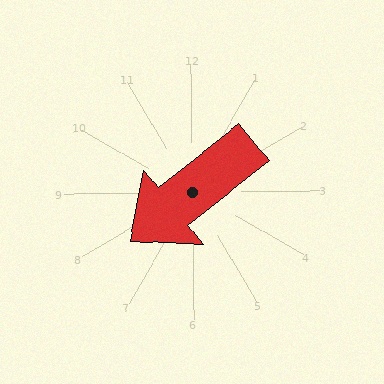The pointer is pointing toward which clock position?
Roughly 8 o'clock.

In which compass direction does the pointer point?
Southwest.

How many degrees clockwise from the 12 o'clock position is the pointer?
Approximately 232 degrees.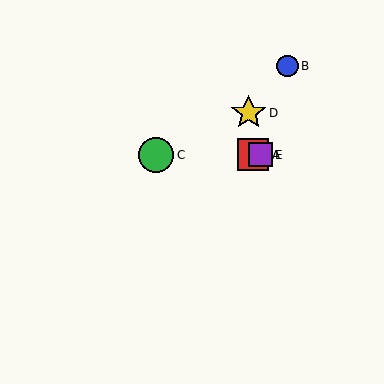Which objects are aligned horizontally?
Objects A, C, E are aligned horizontally.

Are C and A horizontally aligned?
Yes, both are at y≈155.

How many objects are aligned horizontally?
3 objects (A, C, E) are aligned horizontally.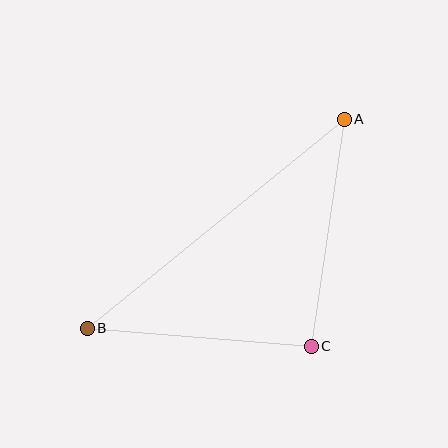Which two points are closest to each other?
Points B and C are closest to each other.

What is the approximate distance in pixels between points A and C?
The distance between A and C is approximately 229 pixels.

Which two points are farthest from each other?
Points A and B are farthest from each other.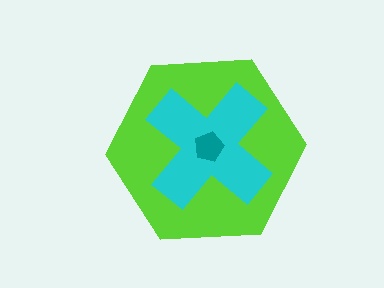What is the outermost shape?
The lime hexagon.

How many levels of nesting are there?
3.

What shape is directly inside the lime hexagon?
The cyan cross.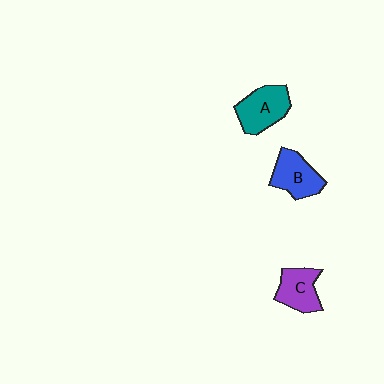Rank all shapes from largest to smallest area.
From largest to smallest: A (teal), B (blue), C (purple).